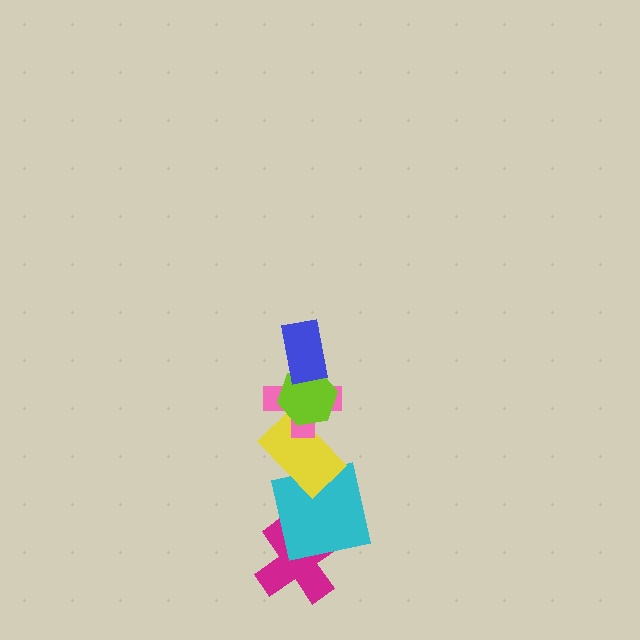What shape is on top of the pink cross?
The lime hexagon is on top of the pink cross.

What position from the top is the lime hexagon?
The lime hexagon is 2nd from the top.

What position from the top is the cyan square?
The cyan square is 5th from the top.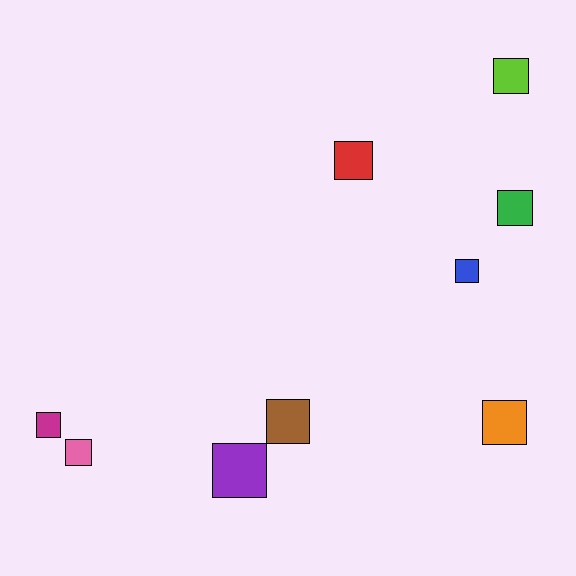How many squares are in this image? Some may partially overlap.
There are 9 squares.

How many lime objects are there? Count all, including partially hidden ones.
There is 1 lime object.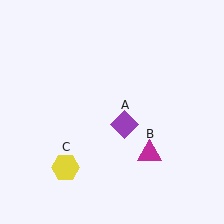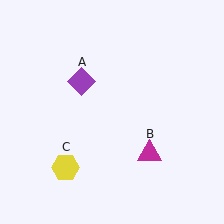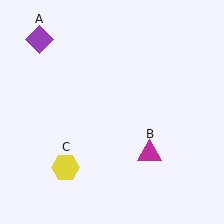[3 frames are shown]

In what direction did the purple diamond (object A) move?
The purple diamond (object A) moved up and to the left.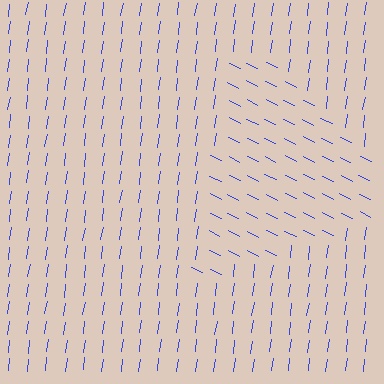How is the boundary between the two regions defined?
The boundary is defined purely by a change in line orientation (approximately 72 degrees difference). All lines are the same color and thickness.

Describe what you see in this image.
The image is filled with small blue line segments. A triangle region in the image has lines oriented differently from the surrounding lines, creating a visible texture boundary.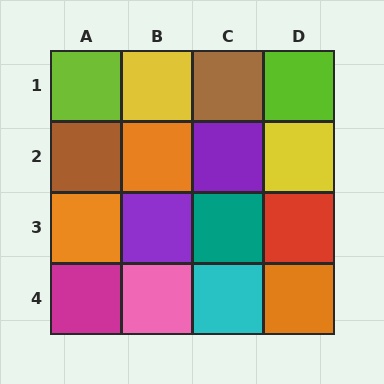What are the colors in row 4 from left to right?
Magenta, pink, cyan, orange.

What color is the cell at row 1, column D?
Lime.